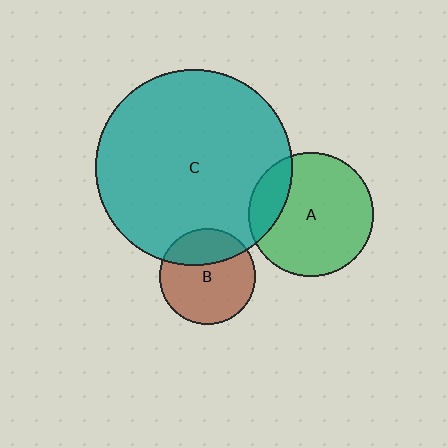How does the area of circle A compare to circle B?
Approximately 1.7 times.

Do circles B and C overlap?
Yes.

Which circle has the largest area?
Circle C (teal).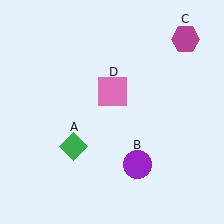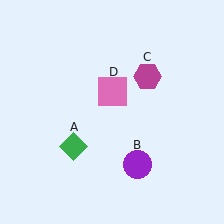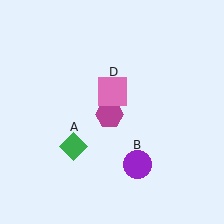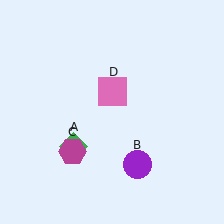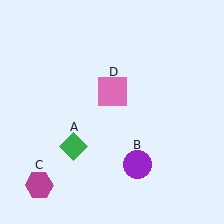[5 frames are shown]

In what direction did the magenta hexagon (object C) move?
The magenta hexagon (object C) moved down and to the left.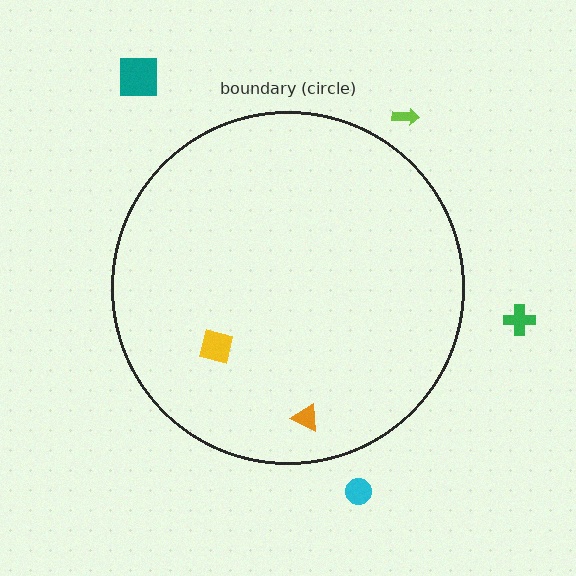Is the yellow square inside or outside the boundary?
Inside.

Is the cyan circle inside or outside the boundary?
Outside.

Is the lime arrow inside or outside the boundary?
Outside.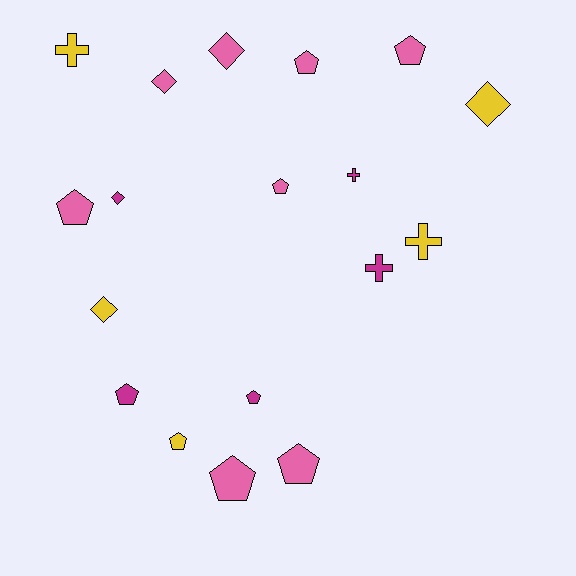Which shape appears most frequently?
Pentagon, with 9 objects.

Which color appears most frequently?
Pink, with 8 objects.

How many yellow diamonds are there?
There are 2 yellow diamonds.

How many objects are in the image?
There are 18 objects.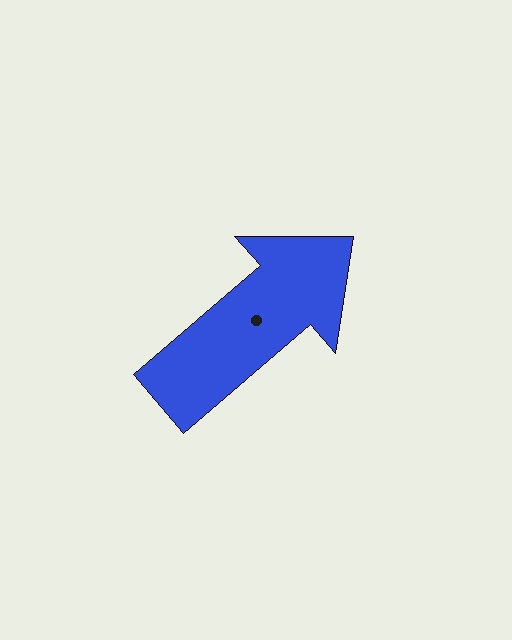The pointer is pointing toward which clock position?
Roughly 2 o'clock.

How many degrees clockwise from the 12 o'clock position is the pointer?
Approximately 49 degrees.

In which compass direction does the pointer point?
Northeast.